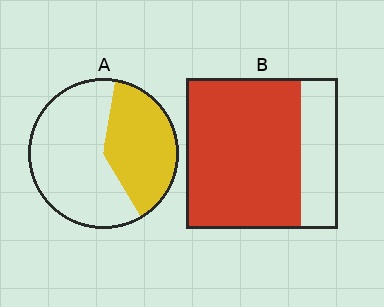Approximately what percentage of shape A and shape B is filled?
A is approximately 40% and B is approximately 75%.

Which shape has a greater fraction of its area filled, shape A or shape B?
Shape B.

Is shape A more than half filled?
No.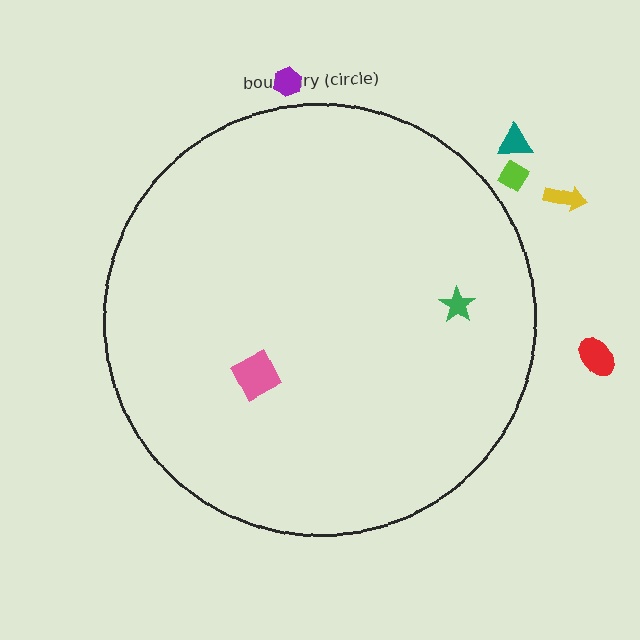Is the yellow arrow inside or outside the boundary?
Outside.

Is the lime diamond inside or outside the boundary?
Outside.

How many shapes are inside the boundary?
2 inside, 5 outside.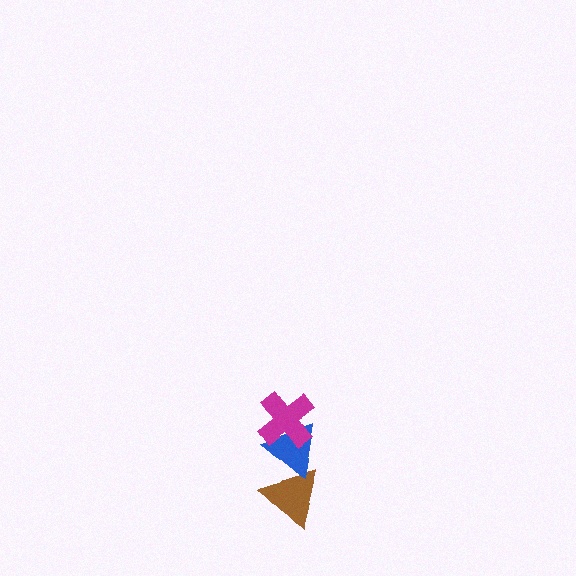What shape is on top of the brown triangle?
The blue triangle is on top of the brown triangle.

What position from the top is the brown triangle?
The brown triangle is 3rd from the top.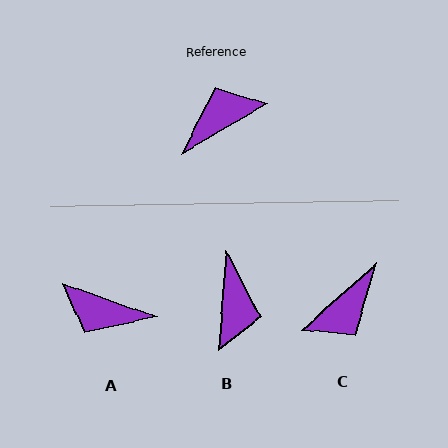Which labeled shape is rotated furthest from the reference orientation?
C, about 169 degrees away.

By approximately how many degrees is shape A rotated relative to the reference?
Approximately 130 degrees counter-clockwise.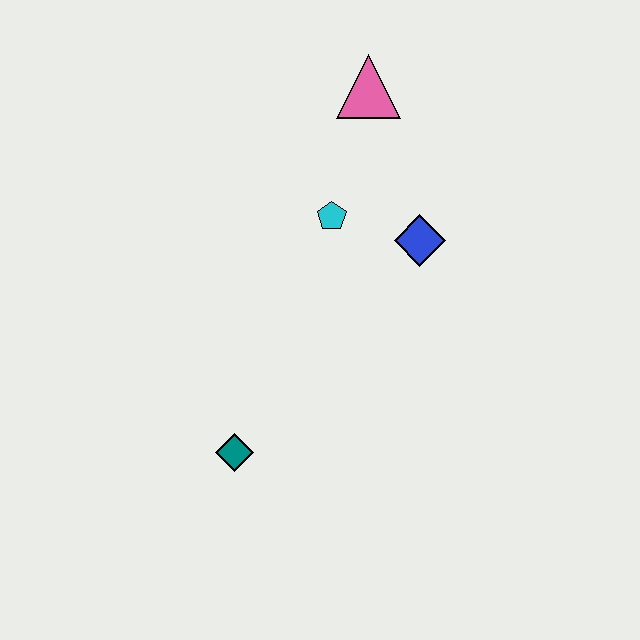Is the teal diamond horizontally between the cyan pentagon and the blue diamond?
No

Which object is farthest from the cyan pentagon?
The teal diamond is farthest from the cyan pentagon.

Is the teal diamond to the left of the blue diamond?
Yes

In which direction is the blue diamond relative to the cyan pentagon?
The blue diamond is to the right of the cyan pentagon.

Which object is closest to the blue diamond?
The cyan pentagon is closest to the blue diamond.